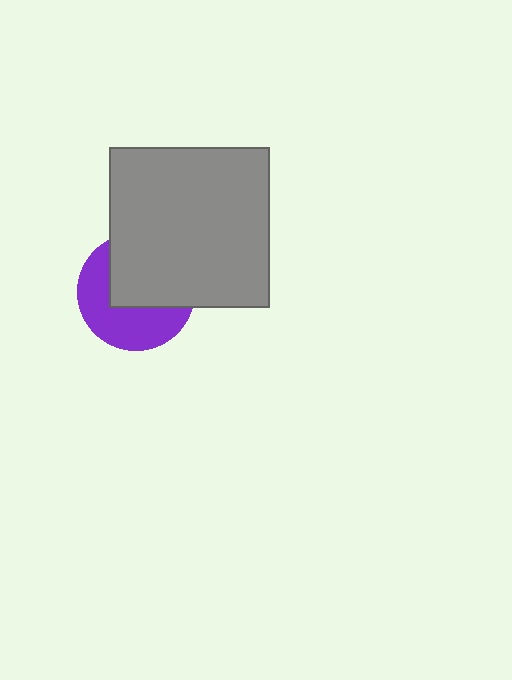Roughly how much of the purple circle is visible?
About half of it is visible (roughly 49%).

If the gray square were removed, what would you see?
You would see the complete purple circle.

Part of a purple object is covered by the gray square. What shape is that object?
It is a circle.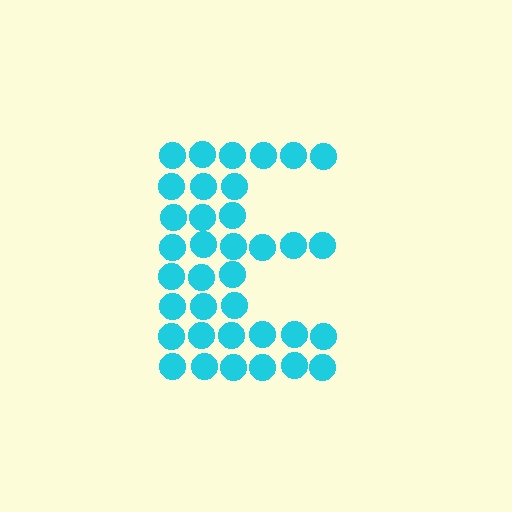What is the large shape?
The large shape is the letter E.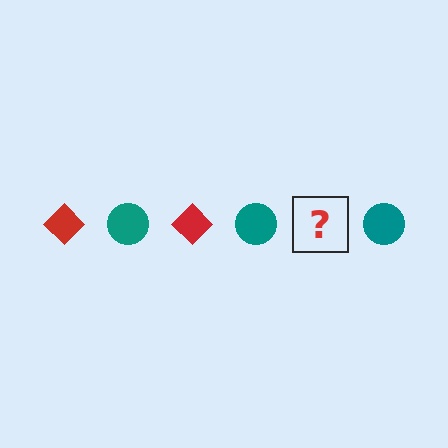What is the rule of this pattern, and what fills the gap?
The rule is that the pattern alternates between red diamond and teal circle. The gap should be filled with a red diamond.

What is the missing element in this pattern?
The missing element is a red diamond.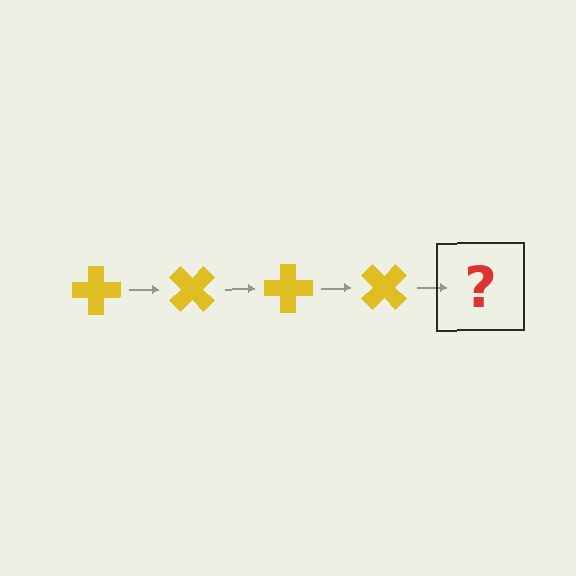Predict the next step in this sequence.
The next step is a yellow cross rotated 180 degrees.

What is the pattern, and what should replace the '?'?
The pattern is that the cross rotates 45 degrees each step. The '?' should be a yellow cross rotated 180 degrees.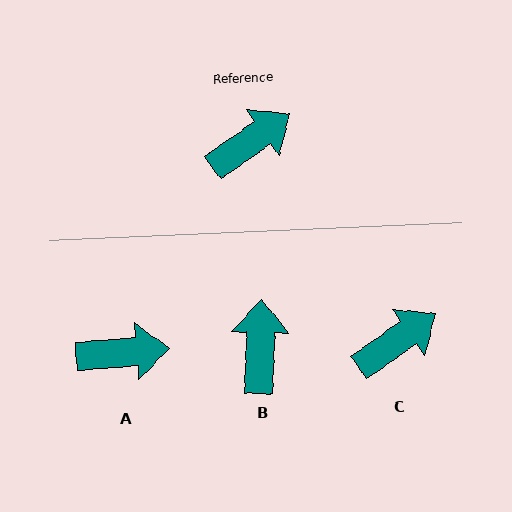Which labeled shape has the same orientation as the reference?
C.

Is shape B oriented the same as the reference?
No, it is off by about 53 degrees.